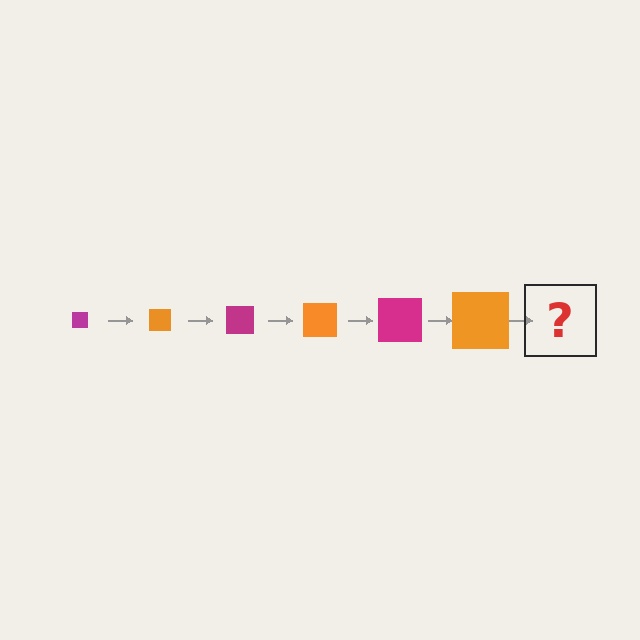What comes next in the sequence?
The next element should be a magenta square, larger than the previous one.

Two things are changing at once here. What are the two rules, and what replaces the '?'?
The two rules are that the square grows larger each step and the color cycles through magenta and orange. The '?' should be a magenta square, larger than the previous one.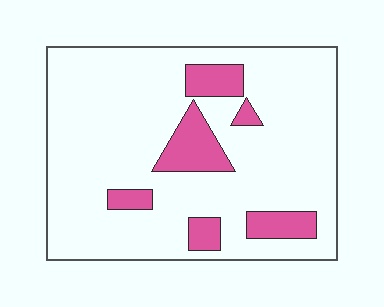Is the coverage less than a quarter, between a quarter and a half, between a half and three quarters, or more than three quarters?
Less than a quarter.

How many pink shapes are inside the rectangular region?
6.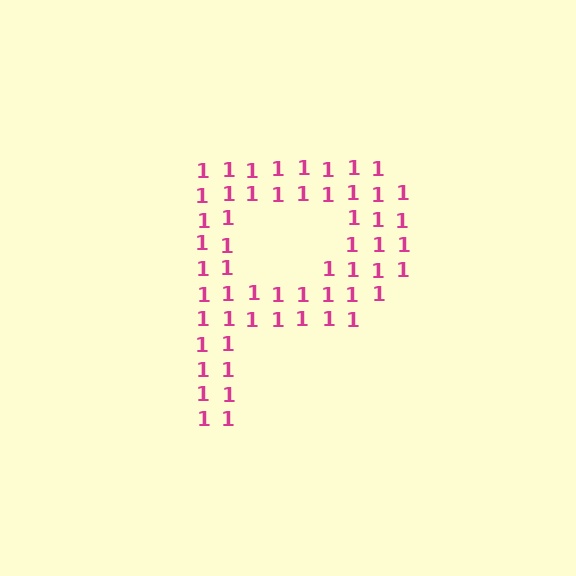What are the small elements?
The small elements are digit 1's.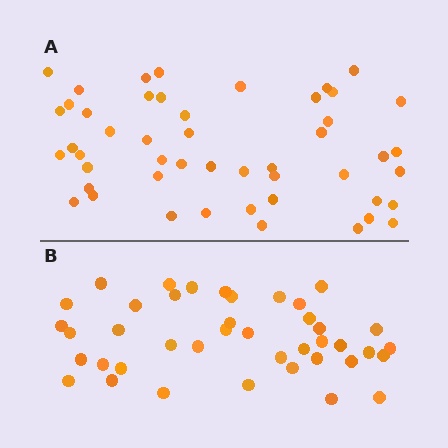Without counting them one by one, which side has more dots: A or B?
Region A (the top region) has more dots.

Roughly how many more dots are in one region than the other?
Region A has roughly 8 or so more dots than region B.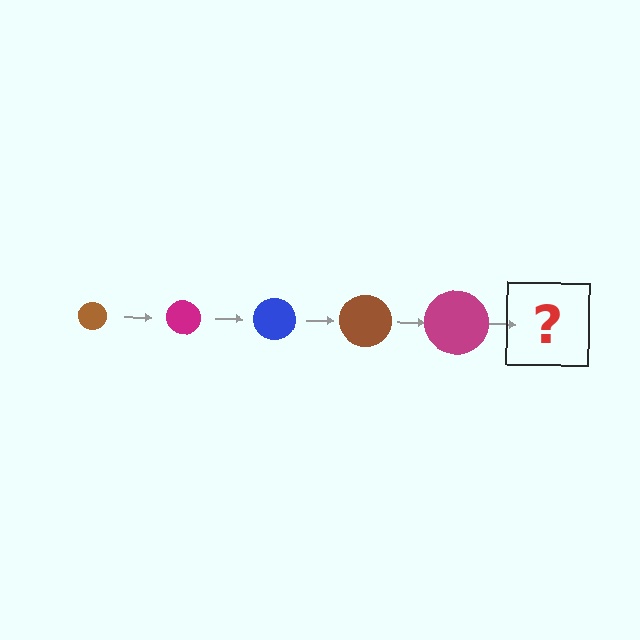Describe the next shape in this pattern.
It should be a blue circle, larger than the previous one.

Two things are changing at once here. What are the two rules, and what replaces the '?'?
The two rules are that the circle grows larger each step and the color cycles through brown, magenta, and blue. The '?' should be a blue circle, larger than the previous one.